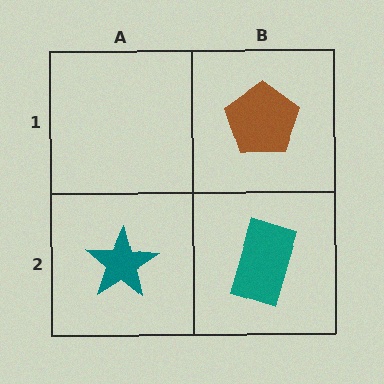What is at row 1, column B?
A brown pentagon.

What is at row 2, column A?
A teal star.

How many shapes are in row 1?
1 shape.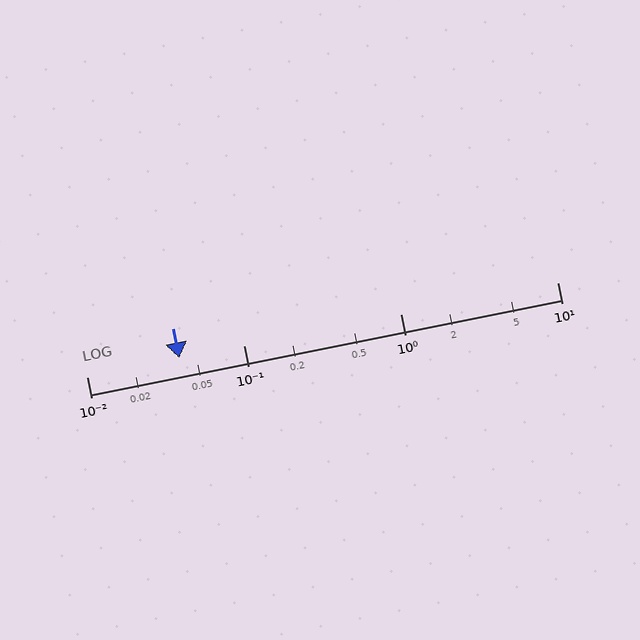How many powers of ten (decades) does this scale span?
The scale spans 3 decades, from 0.01 to 10.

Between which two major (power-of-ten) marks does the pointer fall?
The pointer is between 0.01 and 0.1.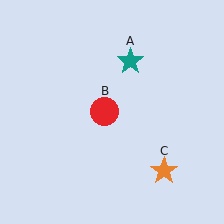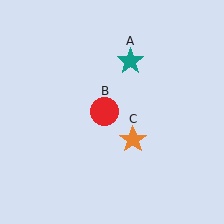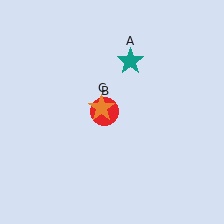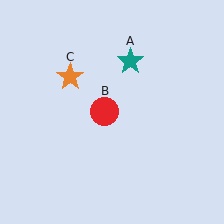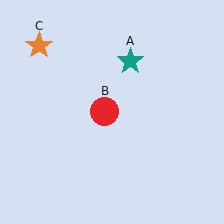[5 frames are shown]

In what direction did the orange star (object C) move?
The orange star (object C) moved up and to the left.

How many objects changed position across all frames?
1 object changed position: orange star (object C).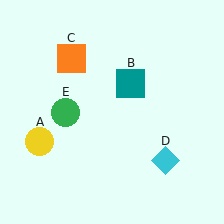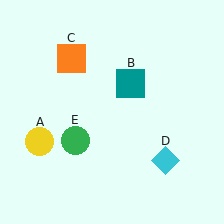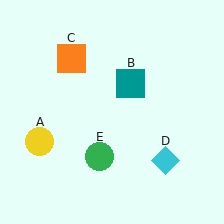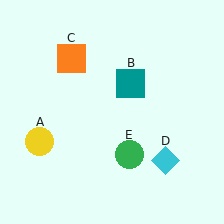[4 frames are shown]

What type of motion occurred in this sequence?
The green circle (object E) rotated counterclockwise around the center of the scene.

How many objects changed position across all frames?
1 object changed position: green circle (object E).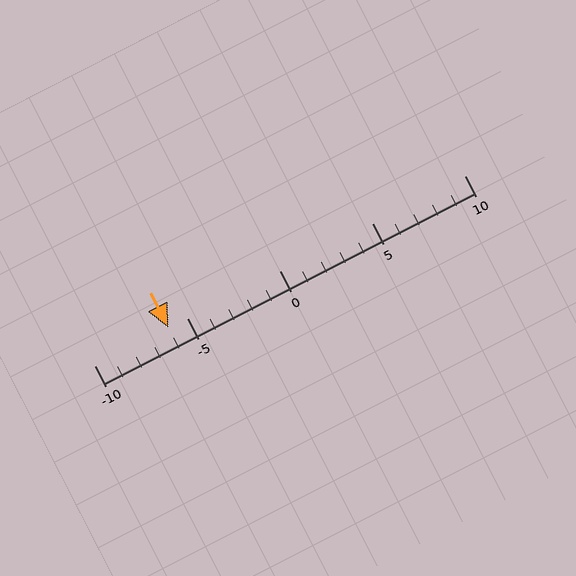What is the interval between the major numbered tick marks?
The major tick marks are spaced 5 units apart.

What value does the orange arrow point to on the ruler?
The orange arrow points to approximately -6.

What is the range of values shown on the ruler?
The ruler shows values from -10 to 10.